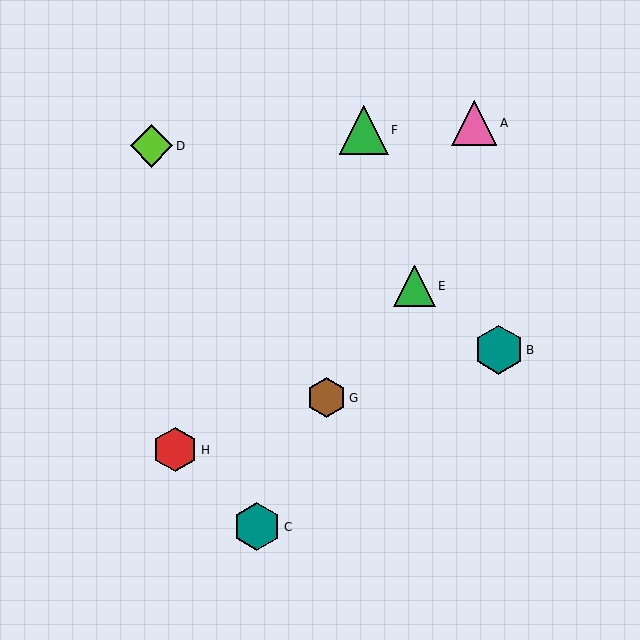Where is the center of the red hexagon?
The center of the red hexagon is at (175, 450).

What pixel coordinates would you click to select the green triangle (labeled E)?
Click at (414, 286) to select the green triangle E.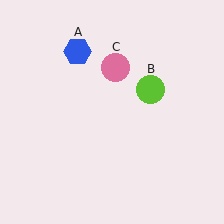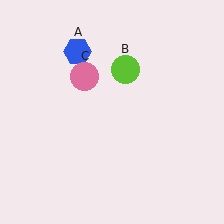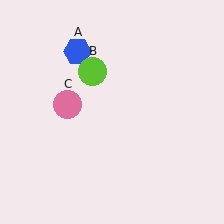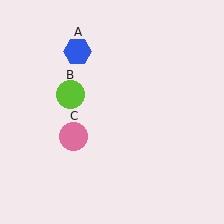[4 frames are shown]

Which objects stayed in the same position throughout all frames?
Blue hexagon (object A) remained stationary.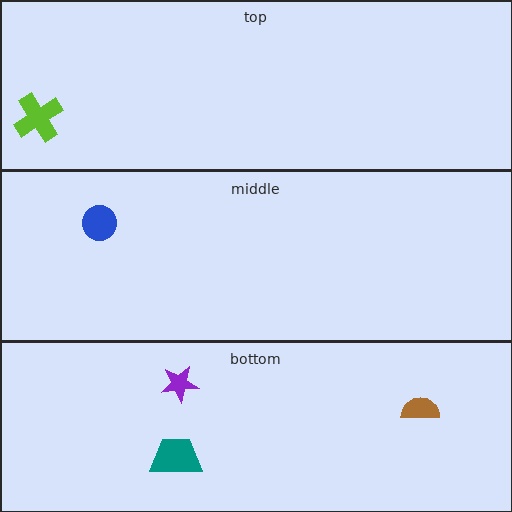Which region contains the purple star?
The bottom region.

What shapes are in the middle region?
The blue circle.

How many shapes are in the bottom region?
3.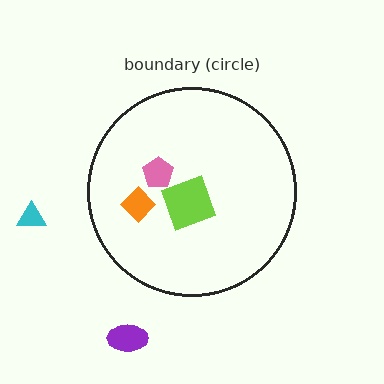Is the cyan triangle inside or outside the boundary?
Outside.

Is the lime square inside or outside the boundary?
Inside.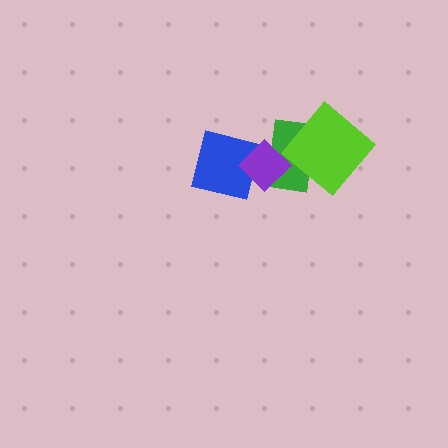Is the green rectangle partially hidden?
Yes, it is partially covered by another shape.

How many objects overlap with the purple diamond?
2 objects overlap with the purple diamond.